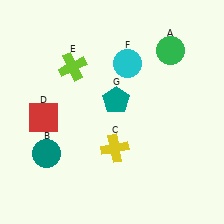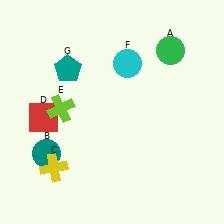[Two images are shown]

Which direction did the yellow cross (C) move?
The yellow cross (C) moved left.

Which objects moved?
The objects that moved are: the yellow cross (C), the lime cross (E), the teal pentagon (G).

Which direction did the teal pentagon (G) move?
The teal pentagon (G) moved left.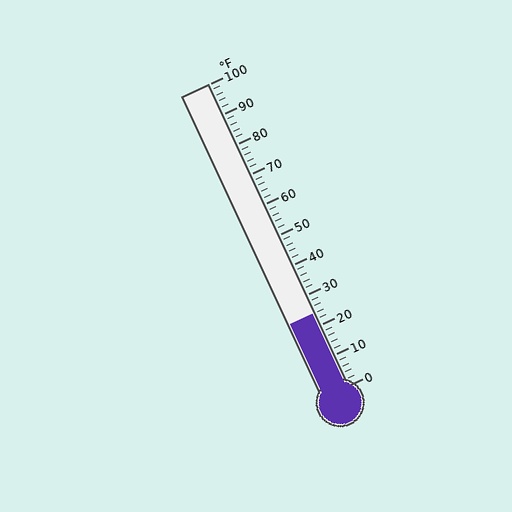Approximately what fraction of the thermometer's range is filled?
The thermometer is filled to approximately 25% of its range.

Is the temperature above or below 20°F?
The temperature is above 20°F.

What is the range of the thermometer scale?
The thermometer scale ranges from 0°F to 100°F.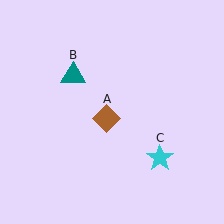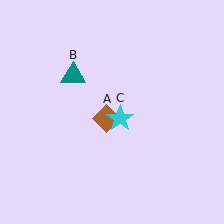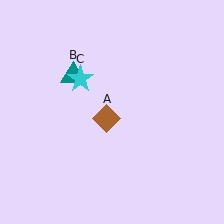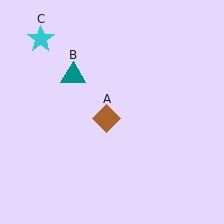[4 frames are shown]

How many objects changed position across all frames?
1 object changed position: cyan star (object C).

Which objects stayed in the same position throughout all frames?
Brown diamond (object A) and teal triangle (object B) remained stationary.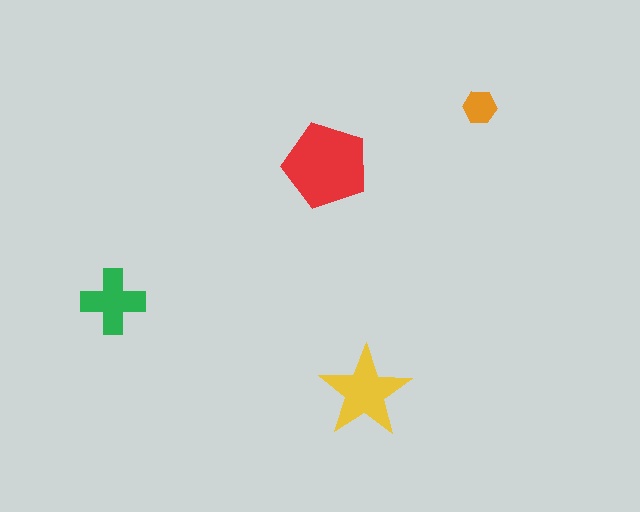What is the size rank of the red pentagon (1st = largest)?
1st.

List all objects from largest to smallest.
The red pentagon, the yellow star, the green cross, the orange hexagon.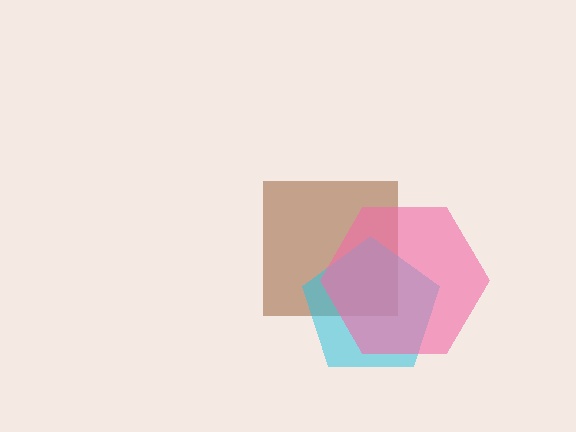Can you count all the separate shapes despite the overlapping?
Yes, there are 3 separate shapes.